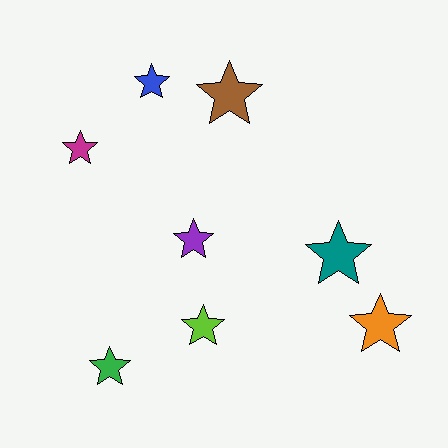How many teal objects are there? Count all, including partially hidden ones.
There is 1 teal object.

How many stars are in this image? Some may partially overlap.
There are 8 stars.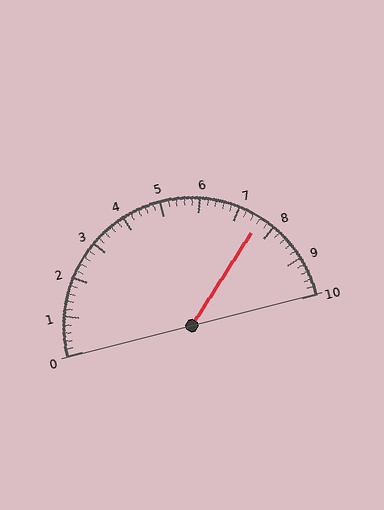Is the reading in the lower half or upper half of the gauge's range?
The reading is in the upper half of the range (0 to 10).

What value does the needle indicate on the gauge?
The needle indicates approximately 7.6.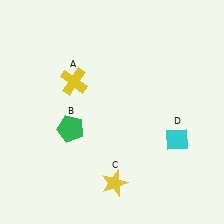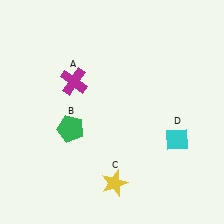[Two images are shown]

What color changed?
The cross (A) changed from yellow in Image 1 to magenta in Image 2.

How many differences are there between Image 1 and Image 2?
There is 1 difference between the two images.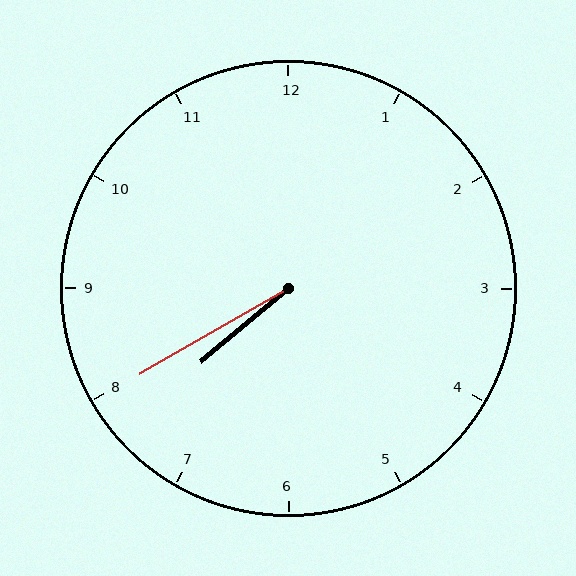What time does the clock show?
7:40.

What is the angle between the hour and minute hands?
Approximately 10 degrees.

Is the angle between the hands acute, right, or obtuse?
It is acute.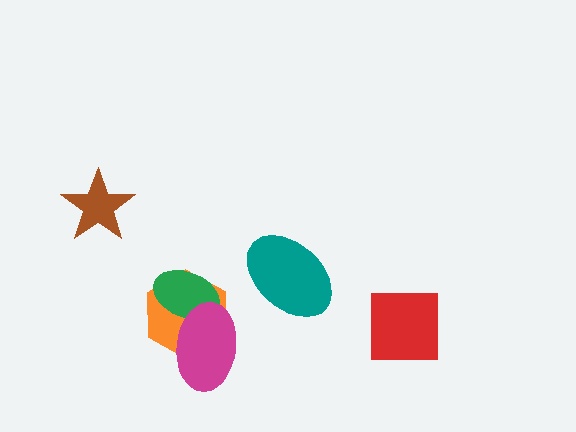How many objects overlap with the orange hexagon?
2 objects overlap with the orange hexagon.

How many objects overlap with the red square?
0 objects overlap with the red square.